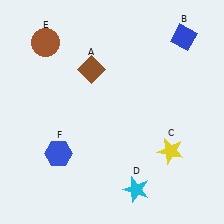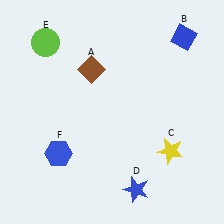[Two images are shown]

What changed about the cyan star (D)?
In Image 1, D is cyan. In Image 2, it changed to blue.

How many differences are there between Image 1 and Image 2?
There are 2 differences between the two images.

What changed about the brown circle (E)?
In Image 1, E is brown. In Image 2, it changed to lime.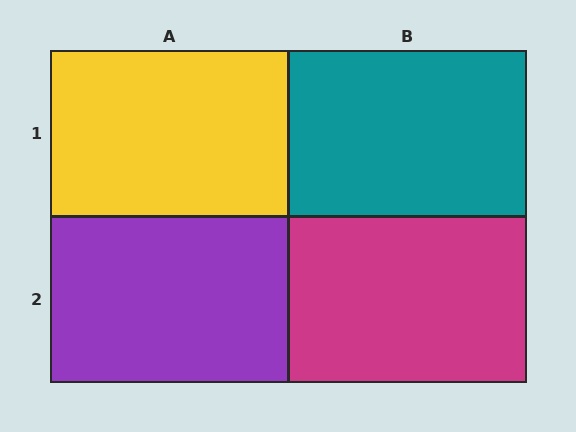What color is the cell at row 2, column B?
Magenta.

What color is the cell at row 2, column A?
Purple.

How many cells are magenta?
1 cell is magenta.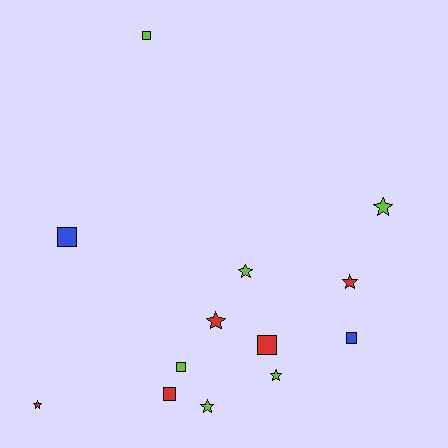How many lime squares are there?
There are 2 lime squares.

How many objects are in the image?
There are 13 objects.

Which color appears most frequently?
Lime, with 6 objects.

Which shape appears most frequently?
Star, with 7 objects.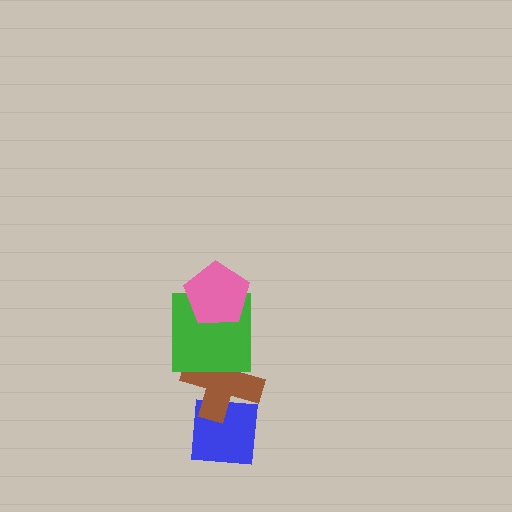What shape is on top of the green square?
The pink pentagon is on top of the green square.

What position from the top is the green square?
The green square is 2nd from the top.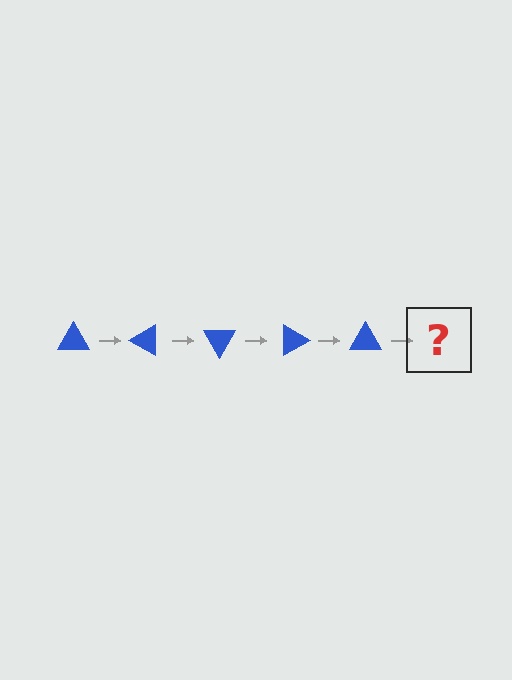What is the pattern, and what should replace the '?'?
The pattern is that the triangle rotates 30 degrees each step. The '?' should be a blue triangle rotated 150 degrees.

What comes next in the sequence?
The next element should be a blue triangle rotated 150 degrees.